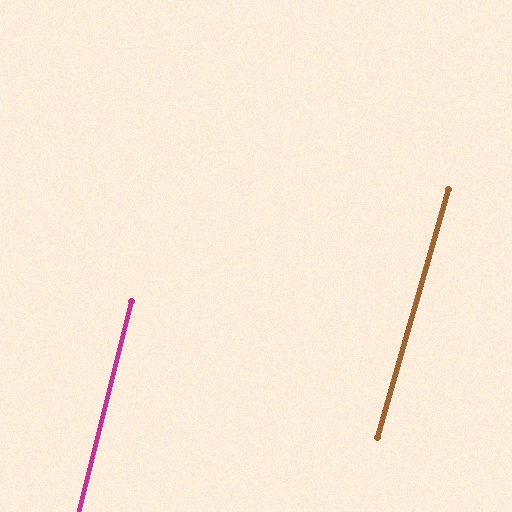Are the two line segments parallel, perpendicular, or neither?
Parallel — their directions differ by only 2.0°.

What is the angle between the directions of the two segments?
Approximately 2 degrees.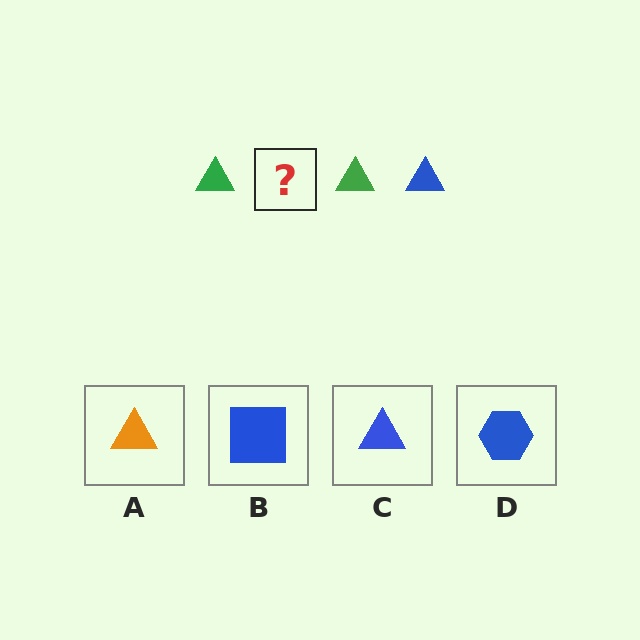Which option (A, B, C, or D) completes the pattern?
C.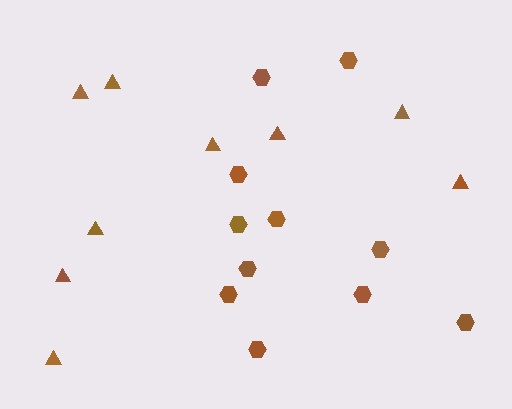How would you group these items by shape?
There are 2 groups: one group of hexagons (11) and one group of triangles (9).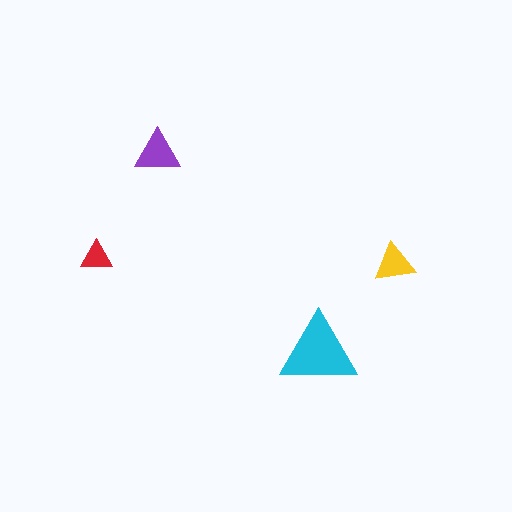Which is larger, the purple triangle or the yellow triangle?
The purple one.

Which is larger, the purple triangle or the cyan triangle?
The cyan one.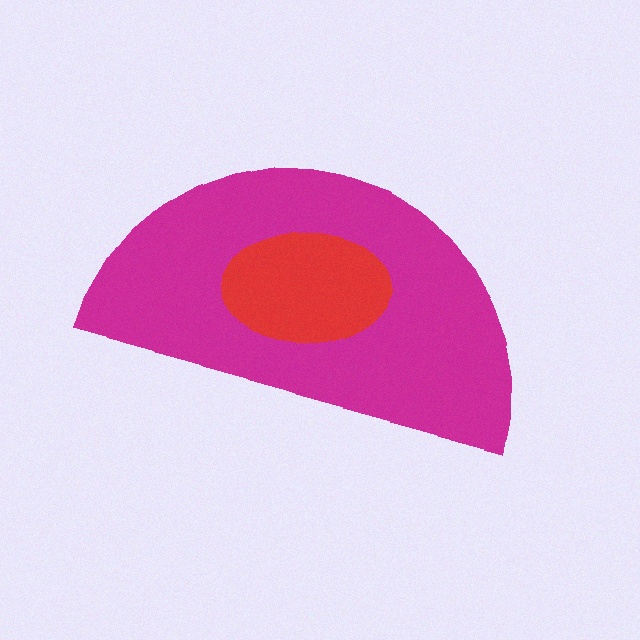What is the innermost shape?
The red ellipse.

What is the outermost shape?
The magenta semicircle.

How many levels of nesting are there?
2.